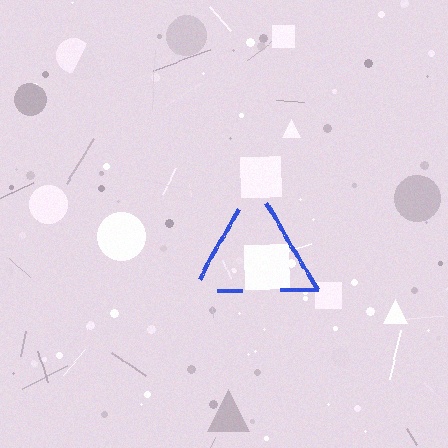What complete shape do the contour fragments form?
The contour fragments form a triangle.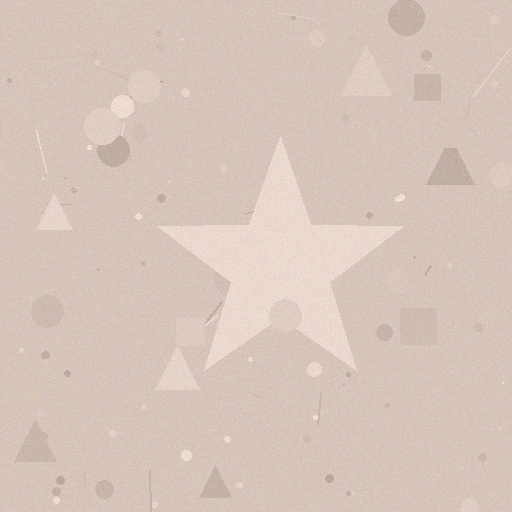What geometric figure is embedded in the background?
A star is embedded in the background.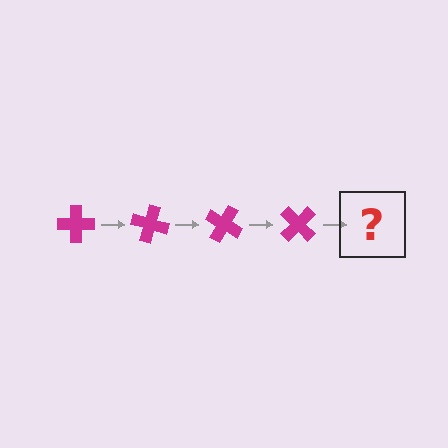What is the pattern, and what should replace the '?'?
The pattern is that the cross rotates 15 degrees each step. The '?' should be a magenta cross rotated 60 degrees.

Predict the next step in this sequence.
The next step is a magenta cross rotated 60 degrees.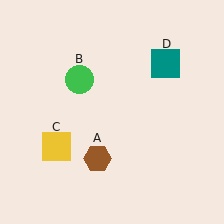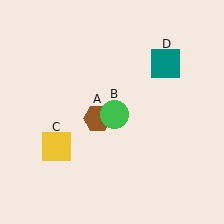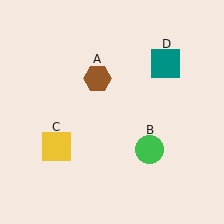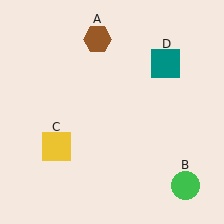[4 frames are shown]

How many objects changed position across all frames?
2 objects changed position: brown hexagon (object A), green circle (object B).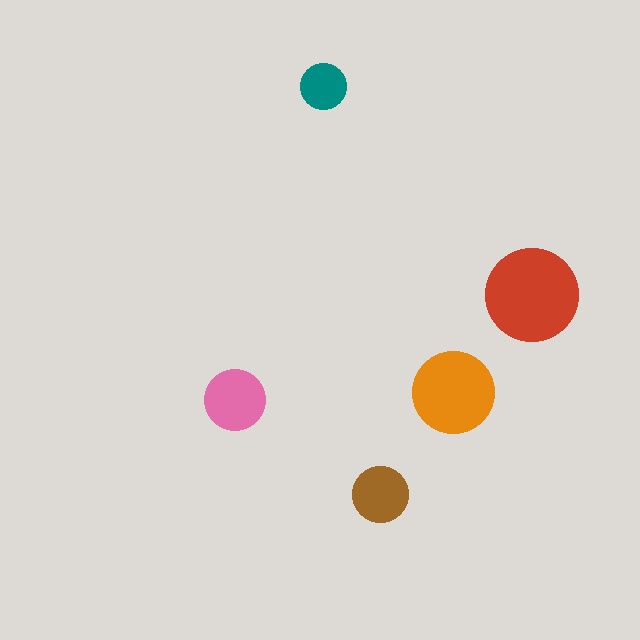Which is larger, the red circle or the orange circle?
The red one.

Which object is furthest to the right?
The red circle is rightmost.